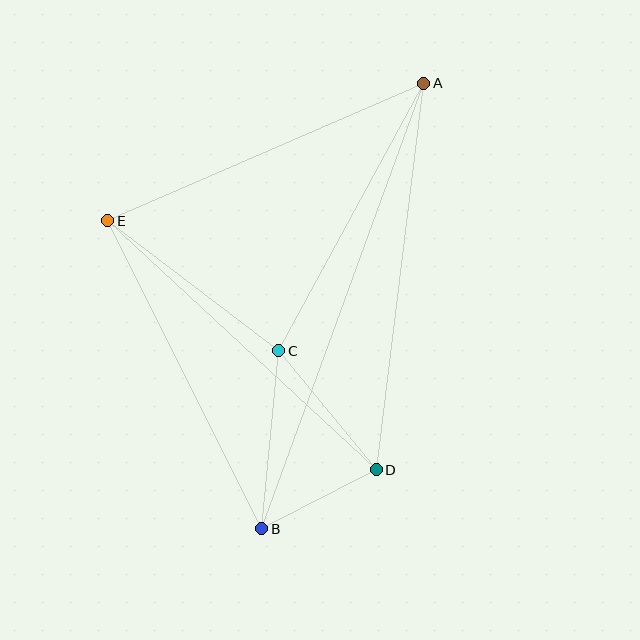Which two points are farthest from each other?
Points A and B are farthest from each other.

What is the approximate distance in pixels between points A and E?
The distance between A and E is approximately 345 pixels.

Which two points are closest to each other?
Points B and D are closest to each other.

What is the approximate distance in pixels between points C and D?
The distance between C and D is approximately 154 pixels.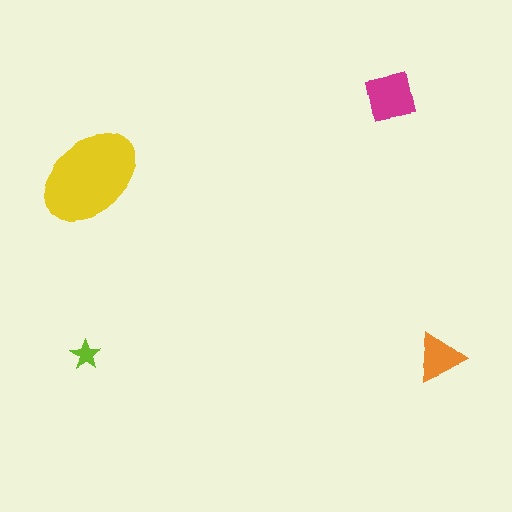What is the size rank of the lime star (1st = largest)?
4th.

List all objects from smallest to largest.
The lime star, the orange triangle, the magenta square, the yellow ellipse.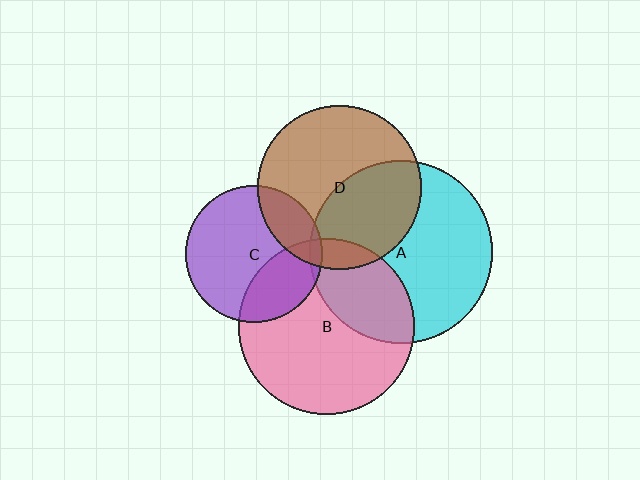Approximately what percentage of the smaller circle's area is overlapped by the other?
Approximately 10%.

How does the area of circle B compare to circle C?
Approximately 1.7 times.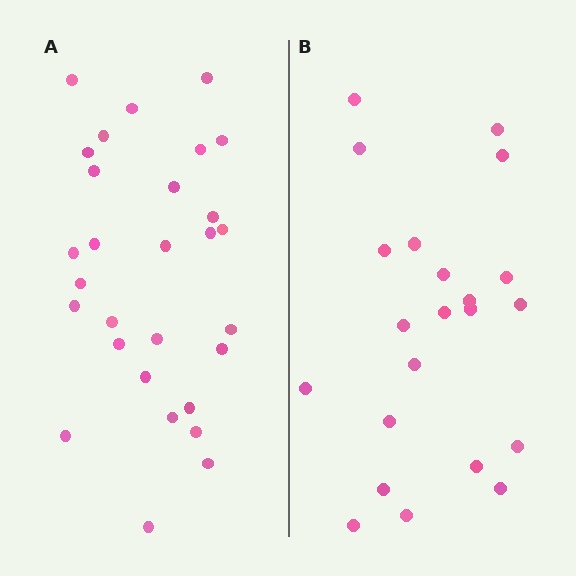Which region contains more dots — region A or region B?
Region A (the left region) has more dots.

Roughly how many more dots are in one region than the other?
Region A has roughly 8 or so more dots than region B.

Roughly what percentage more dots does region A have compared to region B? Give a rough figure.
About 30% more.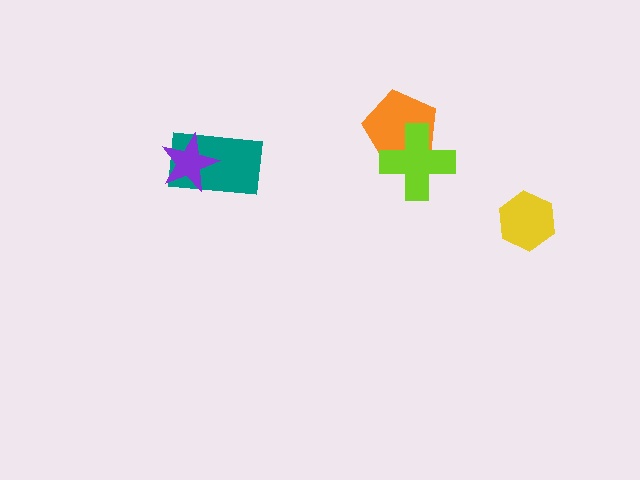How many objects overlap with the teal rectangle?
1 object overlaps with the teal rectangle.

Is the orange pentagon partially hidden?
Yes, it is partially covered by another shape.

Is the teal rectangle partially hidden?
Yes, it is partially covered by another shape.